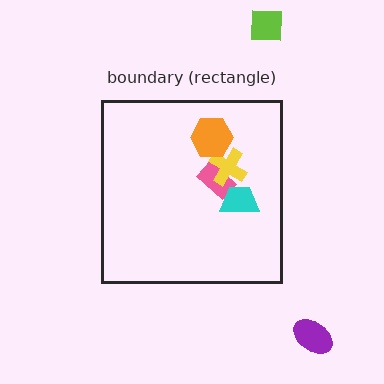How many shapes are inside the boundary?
4 inside, 2 outside.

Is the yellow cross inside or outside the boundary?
Inside.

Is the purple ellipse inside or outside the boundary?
Outside.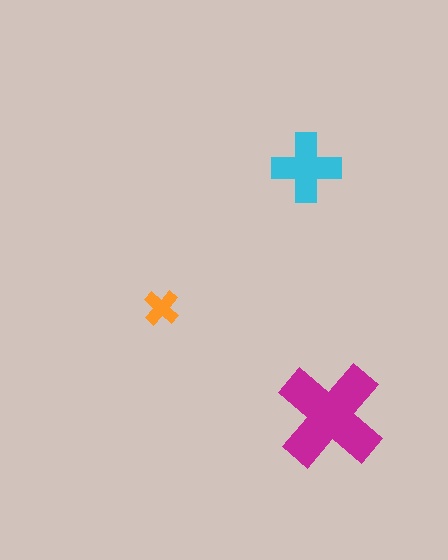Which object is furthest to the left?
The orange cross is leftmost.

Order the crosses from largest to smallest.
the magenta one, the cyan one, the orange one.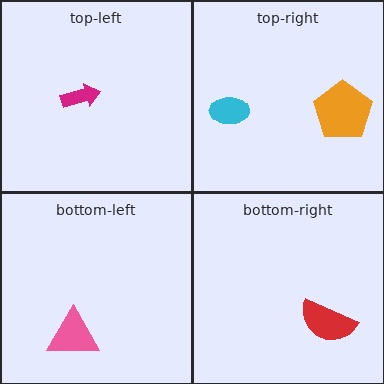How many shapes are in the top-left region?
1.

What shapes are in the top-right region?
The orange pentagon, the cyan ellipse.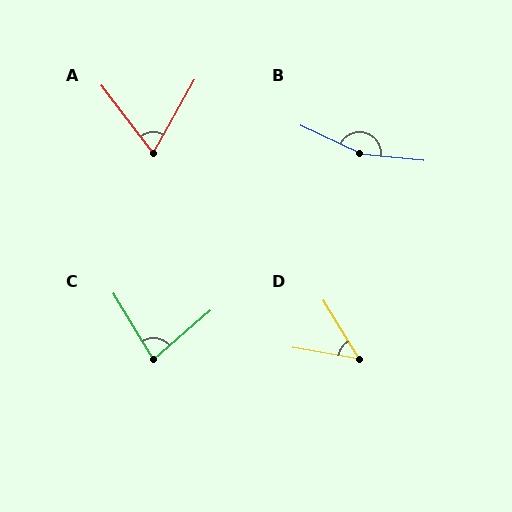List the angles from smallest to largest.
D (50°), A (67°), C (80°), B (161°).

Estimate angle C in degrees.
Approximately 80 degrees.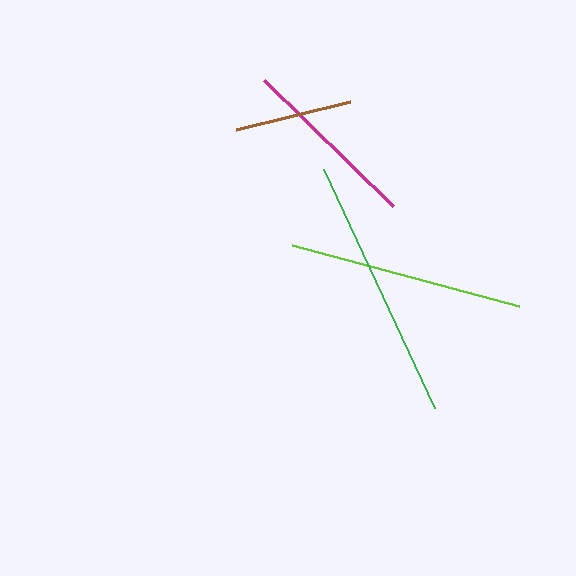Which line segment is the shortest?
The brown line is the shortest at approximately 117 pixels.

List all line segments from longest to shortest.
From longest to shortest: green, lime, magenta, brown.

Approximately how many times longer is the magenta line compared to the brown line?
The magenta line is approximately 1.5 times the length of the brown line.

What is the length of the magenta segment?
The magenta segment is approximately 180 pixels long.